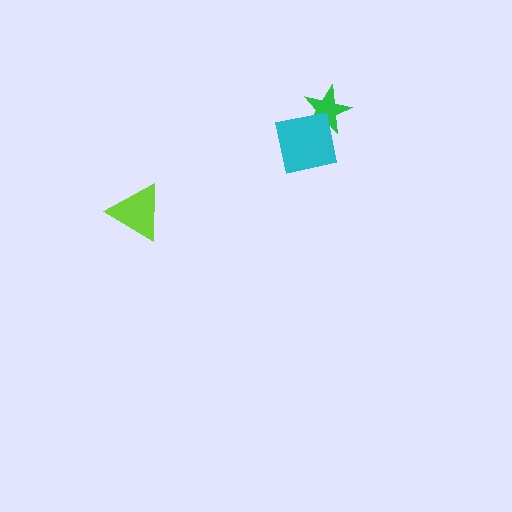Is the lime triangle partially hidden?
No, no other shape covers it.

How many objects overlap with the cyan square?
1 object overlaps with the cyan square.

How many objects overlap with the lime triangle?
0 objects overlap with the lime triangle.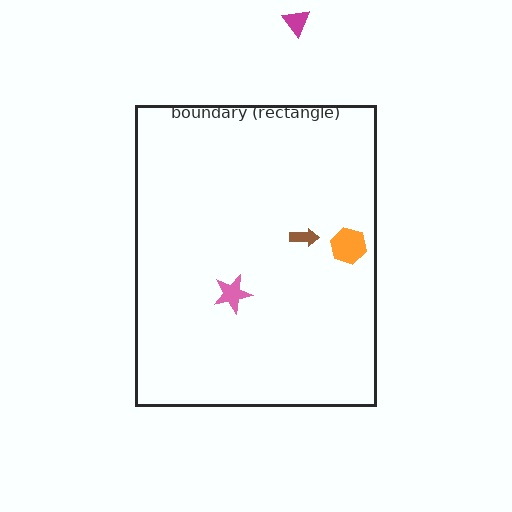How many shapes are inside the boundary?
3 inside, 1 outside.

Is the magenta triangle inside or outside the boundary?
Outside.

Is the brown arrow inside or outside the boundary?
Inside.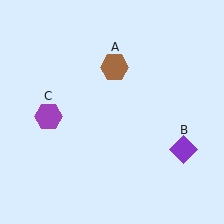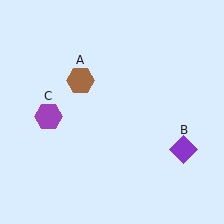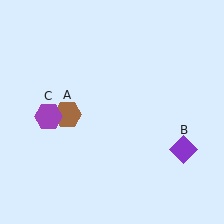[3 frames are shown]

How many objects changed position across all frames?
1 object changed position: brown hexagon (object A).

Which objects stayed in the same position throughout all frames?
Purple diamond (object B) and purple hexagon (object C) remained stationary.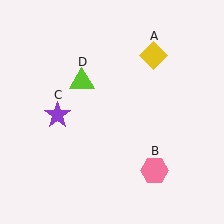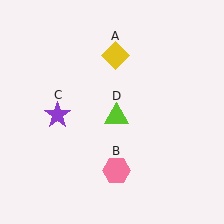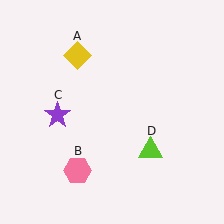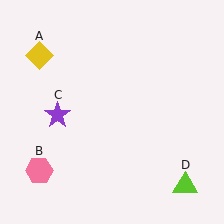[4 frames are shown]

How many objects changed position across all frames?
3 objects changed position: yellow diamond (object A), pink hexagon (object B), lime triangle (object D).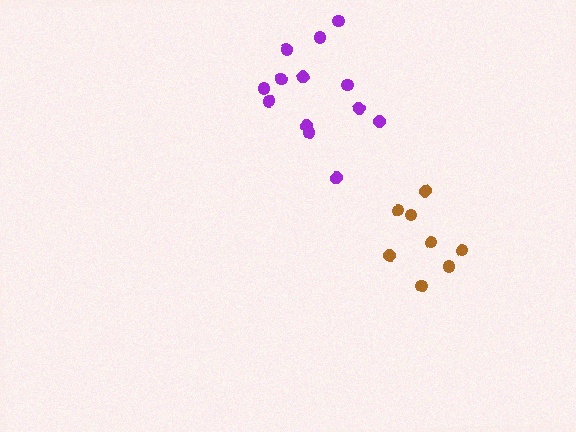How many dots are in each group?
Group 1: 8 dots, Group 2: 13 dots (21 total).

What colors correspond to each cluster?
The clusters are colored: brown, purple.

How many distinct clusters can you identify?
There are 2 distinct clusters.